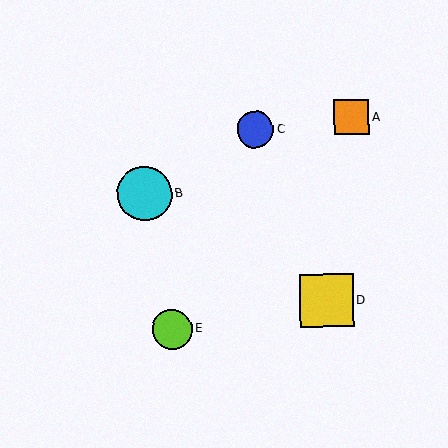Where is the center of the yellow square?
The center of the yellow square is at (326, 300).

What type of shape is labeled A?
Shape A is an orange square.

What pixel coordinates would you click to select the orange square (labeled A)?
Click at (351, 117) to select the orange square A.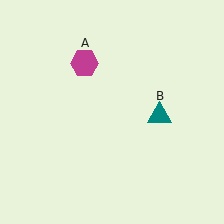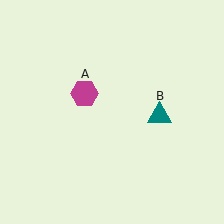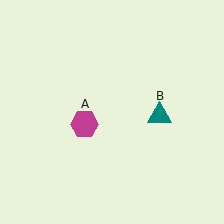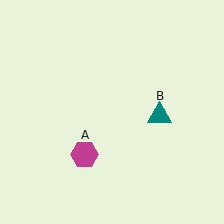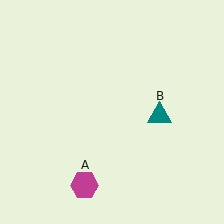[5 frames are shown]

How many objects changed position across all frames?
1 object changed position: magenta hexagon (object A).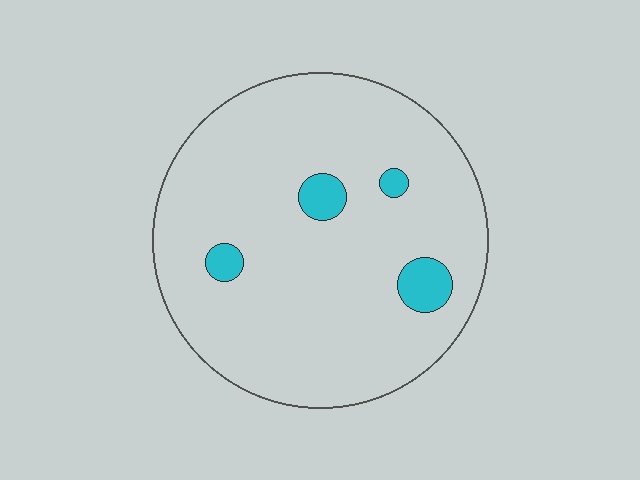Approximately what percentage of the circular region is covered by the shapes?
Approximately 5%.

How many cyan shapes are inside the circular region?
4.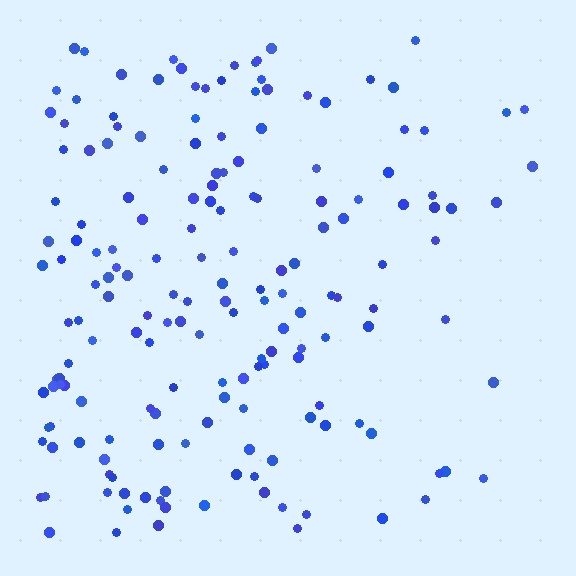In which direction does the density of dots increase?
From right to left, with the left side densest.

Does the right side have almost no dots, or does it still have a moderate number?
Still a moderate number, just noticeably fewer than the left.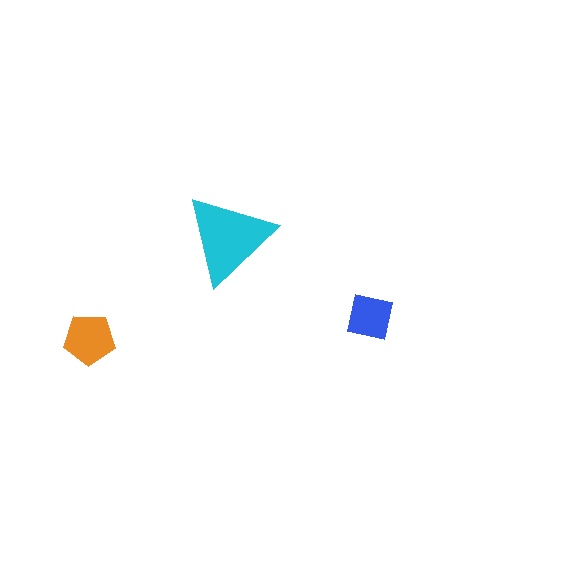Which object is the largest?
The cyan triangle.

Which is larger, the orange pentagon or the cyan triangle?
The cyan triangle.